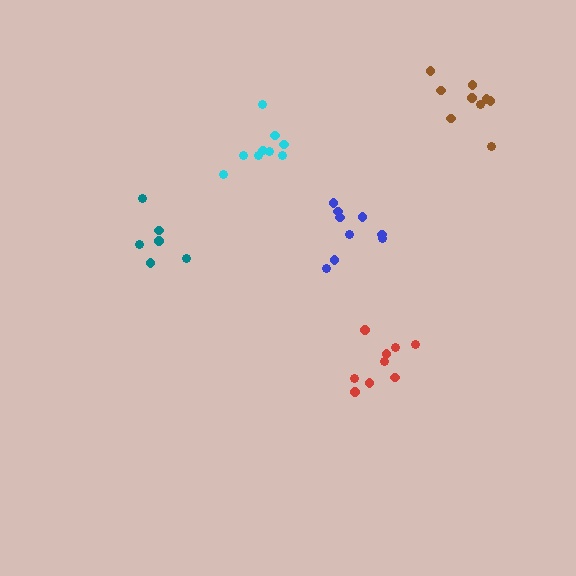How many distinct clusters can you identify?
There are 5 distinct clusters.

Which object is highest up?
The brown cluster is topmost.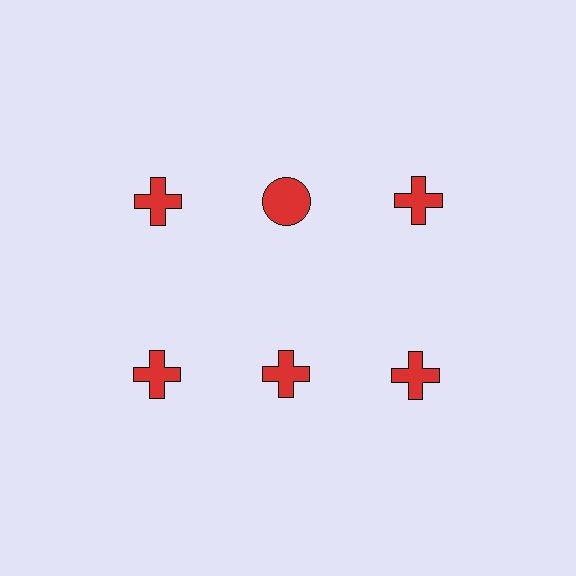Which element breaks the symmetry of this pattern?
The red circle in the top row, second from left column breaks the symmetry. All other shapes are red crosses.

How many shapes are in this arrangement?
There are 6 shapes arranged in a grid pattern.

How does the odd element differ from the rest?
It has a different shape: circle instead of cross.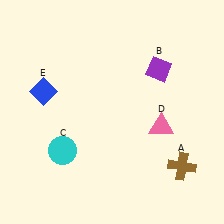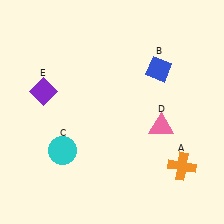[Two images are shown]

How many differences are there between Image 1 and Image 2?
There are 3 differences between the two images.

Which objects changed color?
A changed from brown to orange. B changed from purple to blue. E changed from blue to purple.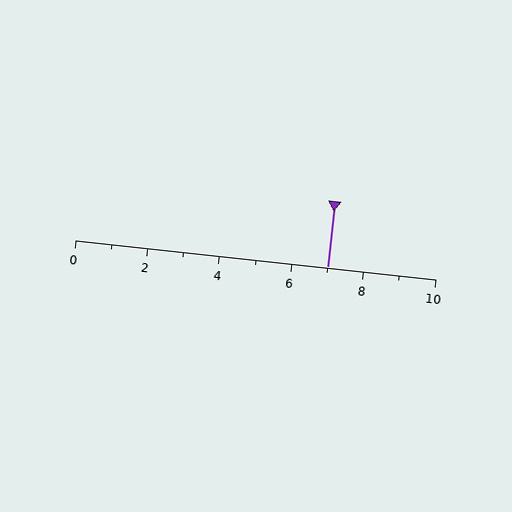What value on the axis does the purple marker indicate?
The marker indicates approximately 7.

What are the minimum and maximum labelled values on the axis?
The axis runs from 0 to 10.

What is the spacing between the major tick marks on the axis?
The major ticks are spaced 2 apart.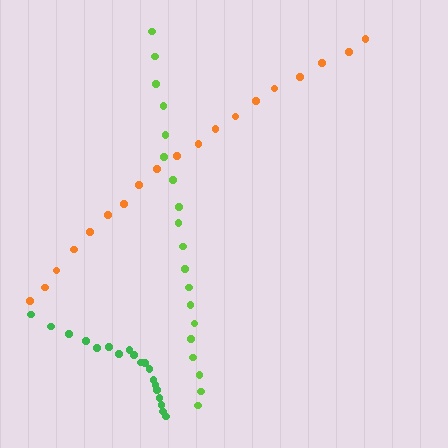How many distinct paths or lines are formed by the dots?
There are 3 distinct paths.